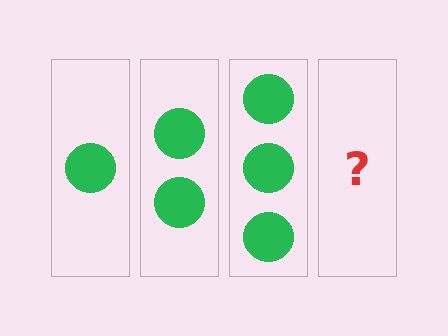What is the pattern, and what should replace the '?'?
The pattern is that each step adds one more circle. The '?' should be 4 circles.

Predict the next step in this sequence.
The next step is 4 circles.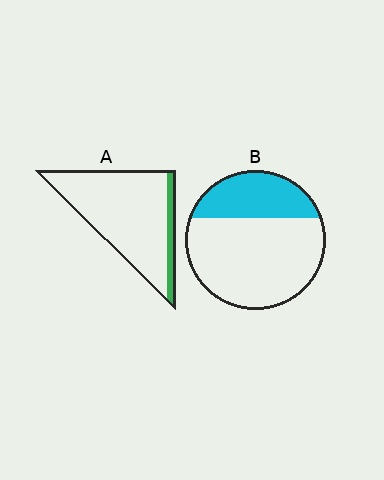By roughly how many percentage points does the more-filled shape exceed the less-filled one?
By roughly 20 percentage points (B over A).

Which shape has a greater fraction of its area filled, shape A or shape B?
Shape B.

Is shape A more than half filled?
No.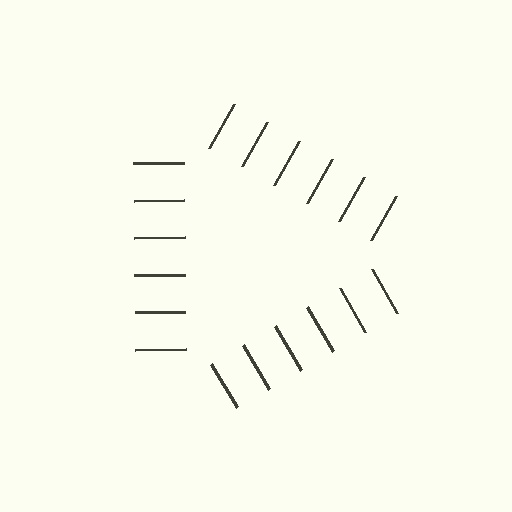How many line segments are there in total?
18 — 6 along each of the 3 edges.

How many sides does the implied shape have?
3 sides — the line-ends trace a triangle.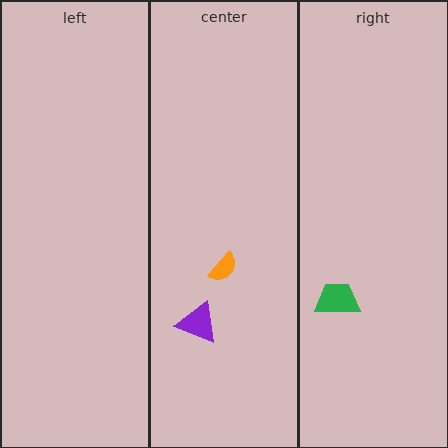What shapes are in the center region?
The purple triangle, the orange semicircle.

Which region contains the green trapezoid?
The right region.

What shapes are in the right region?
The green trapezoid.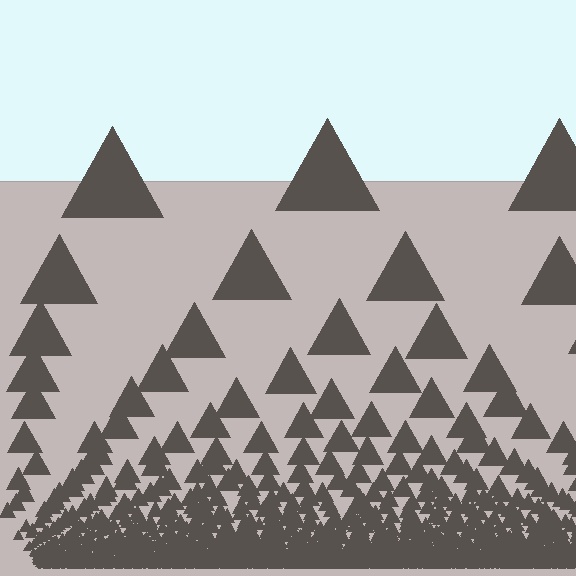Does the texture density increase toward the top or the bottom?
Density increases toward the bottom.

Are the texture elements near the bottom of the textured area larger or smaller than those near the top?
Smaller. The gradient is inverted — elements near the bottom are smaller and denser.